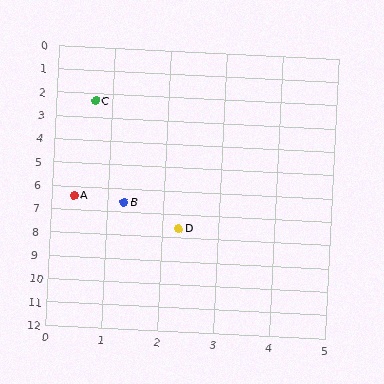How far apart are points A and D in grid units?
Points A and D are about 2.2 grid units apart.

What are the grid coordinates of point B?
Point B is at approximately (1.3, 6.6).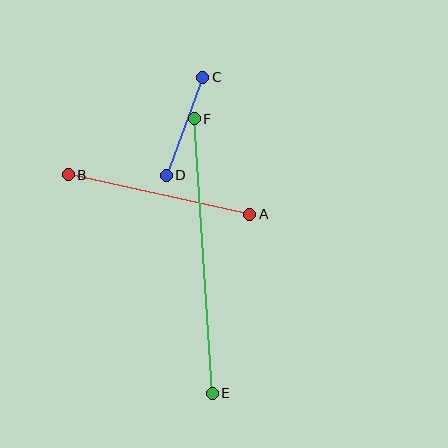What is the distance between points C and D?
The distance is approximately 104 pixels.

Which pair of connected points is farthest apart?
Points E and F are farthest apart.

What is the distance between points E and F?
The distance is approximately 275 pixels.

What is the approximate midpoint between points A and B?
The midpoint is at approximately (159, 194) pixels.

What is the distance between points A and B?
The distance is approximately 186 pixels.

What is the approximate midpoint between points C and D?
The midpoint is at approximately (184, 126) pixels.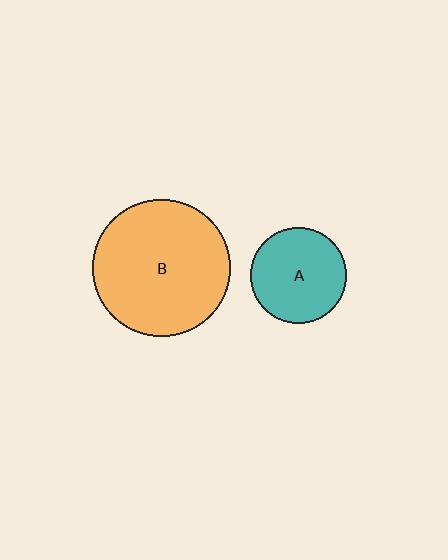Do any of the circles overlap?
No, none of the circles overlap.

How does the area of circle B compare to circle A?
Approximately 2.1 times.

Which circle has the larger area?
Circle B (orange).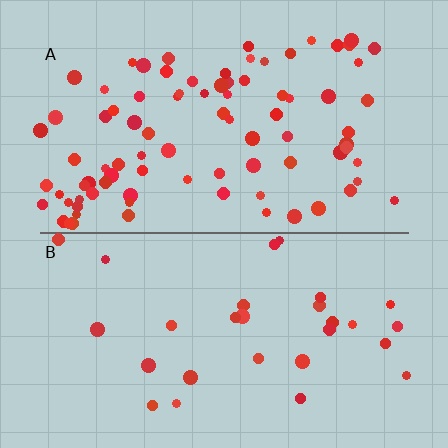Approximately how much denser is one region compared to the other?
Approximately 3.0× — region A over region B.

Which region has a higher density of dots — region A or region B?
A (the top).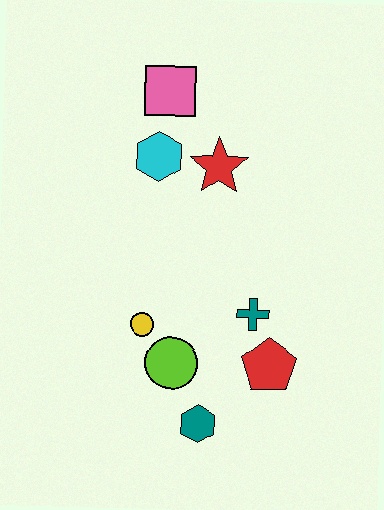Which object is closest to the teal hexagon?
The lime circle is closest to the teal hexagon.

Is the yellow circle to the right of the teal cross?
No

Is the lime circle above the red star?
No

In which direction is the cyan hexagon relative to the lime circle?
The cyan hexagon is above the lime circle.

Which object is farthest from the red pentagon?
The pink square is farthest from the red pentagon.